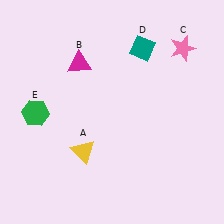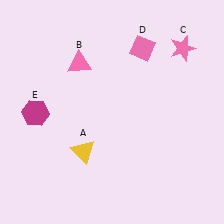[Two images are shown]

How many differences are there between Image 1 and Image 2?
There are 3 differences between the two images.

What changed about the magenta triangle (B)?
In Image 1, B is magenta. In Image 2, it changed to pink.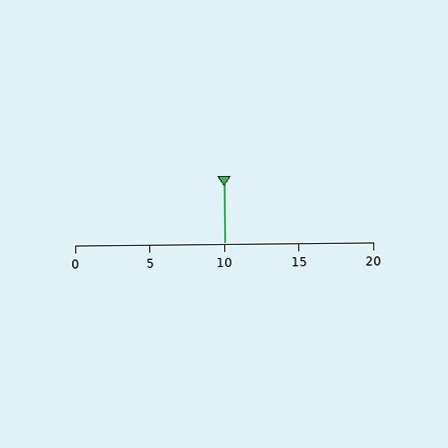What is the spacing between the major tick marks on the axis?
The major ticks are spaced 5 apart.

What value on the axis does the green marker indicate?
The marker indicates approximately 10.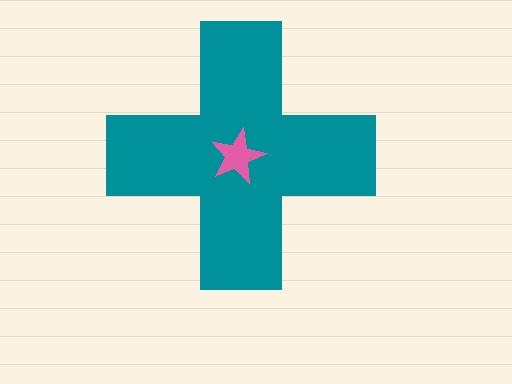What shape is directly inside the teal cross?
The pink star.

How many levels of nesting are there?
2.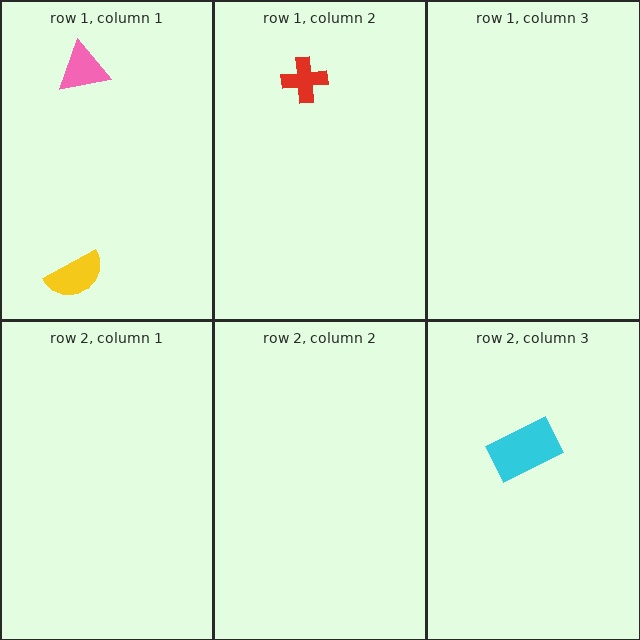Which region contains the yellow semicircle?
The row 1, column 1 region.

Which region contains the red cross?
The row 1, column 2 region.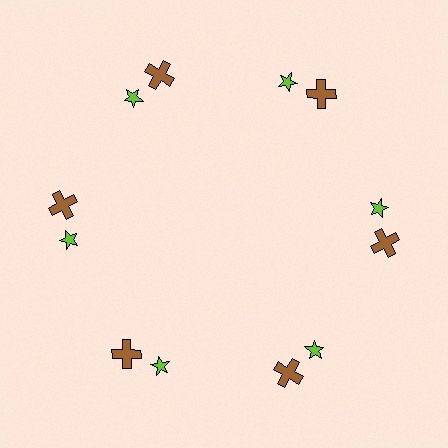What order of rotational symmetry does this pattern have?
This pattern has 6-fold rotational symmetry.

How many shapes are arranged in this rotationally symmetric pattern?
There are 12 shapes, arranged in 6 groups of 2.